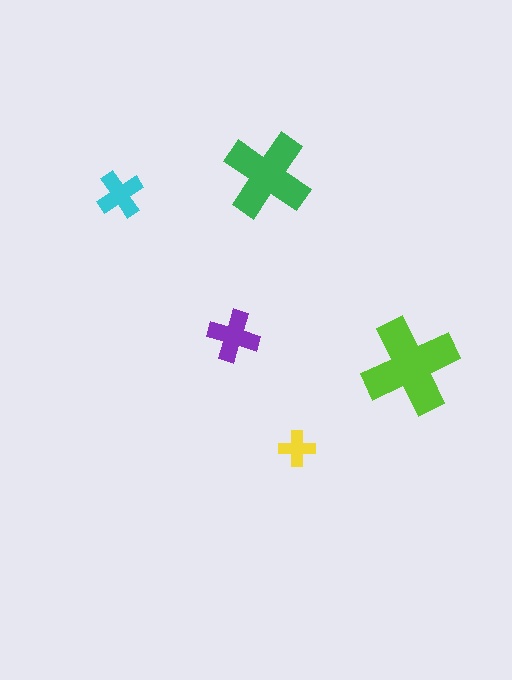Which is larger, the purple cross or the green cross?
The green one.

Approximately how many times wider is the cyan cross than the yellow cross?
About 1.5 times wider.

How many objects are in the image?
There are 5 objects in the image.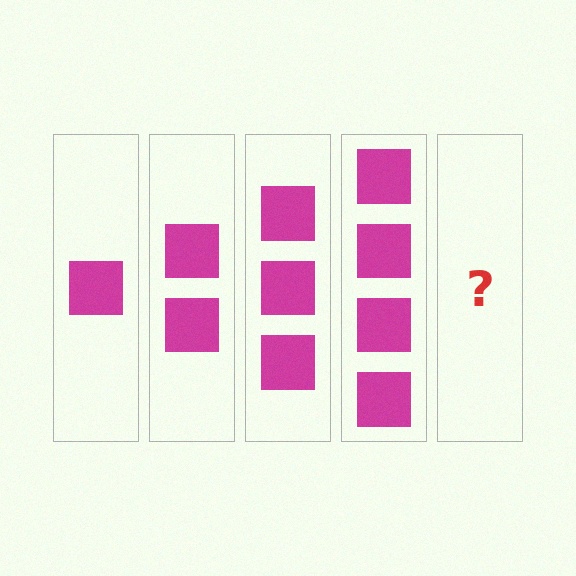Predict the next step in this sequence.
The next step is 5 squares.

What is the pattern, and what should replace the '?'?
The pattern is that each step adds one more square. The '?' should be 5 squares.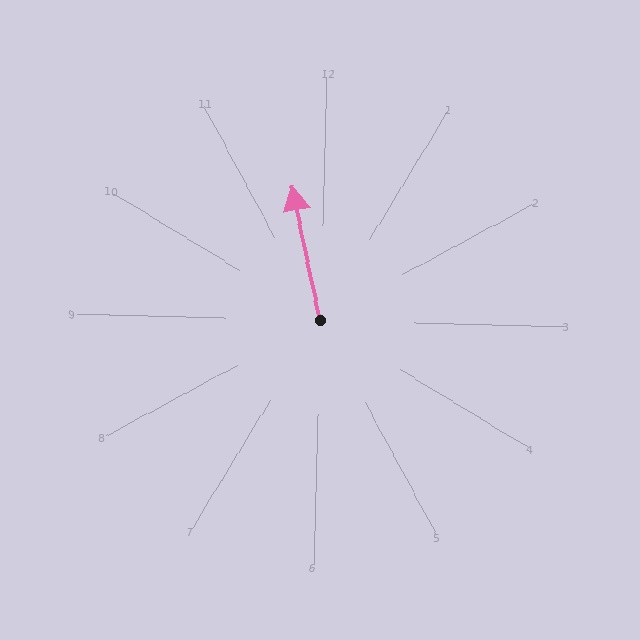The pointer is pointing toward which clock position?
Roughly 12 o'clock.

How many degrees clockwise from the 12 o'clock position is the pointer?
Approximately 347 degrees.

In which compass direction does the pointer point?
North.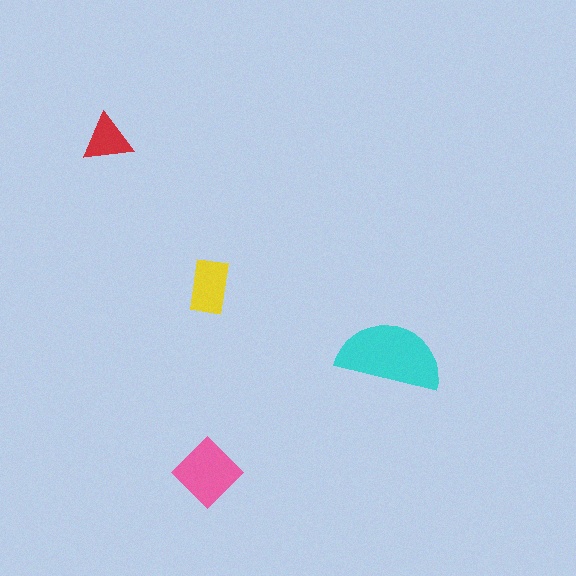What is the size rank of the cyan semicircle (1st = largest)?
1st.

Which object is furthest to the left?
The red triangle is leftmost.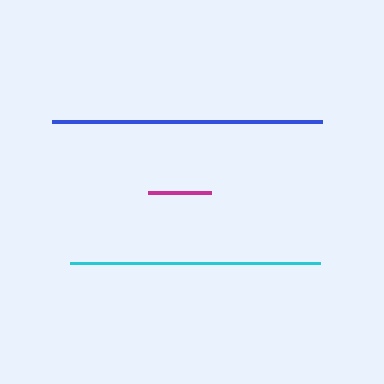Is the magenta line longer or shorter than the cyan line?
The cyan line is longer than the magenta line.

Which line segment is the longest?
The blue line is the longest at approximately 270 pixels.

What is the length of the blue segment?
The blue segment is approximately 270 pixels long.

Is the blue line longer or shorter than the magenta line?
The blue line is longer than the magenta line.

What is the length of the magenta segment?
The magenta segment is approximately 63 pixels long.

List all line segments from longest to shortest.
From longest to shortest: blue, cyan, magenta.